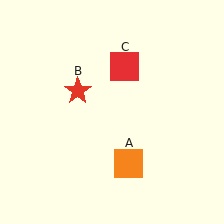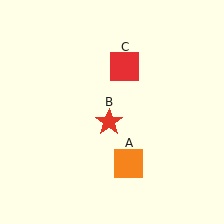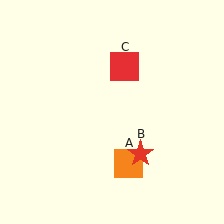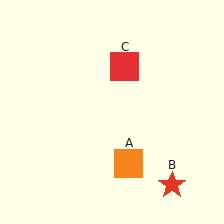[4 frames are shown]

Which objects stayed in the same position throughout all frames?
Orange square (object A) and red square (object C) remained stationary.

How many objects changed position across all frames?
1 object changed position: red star (object B).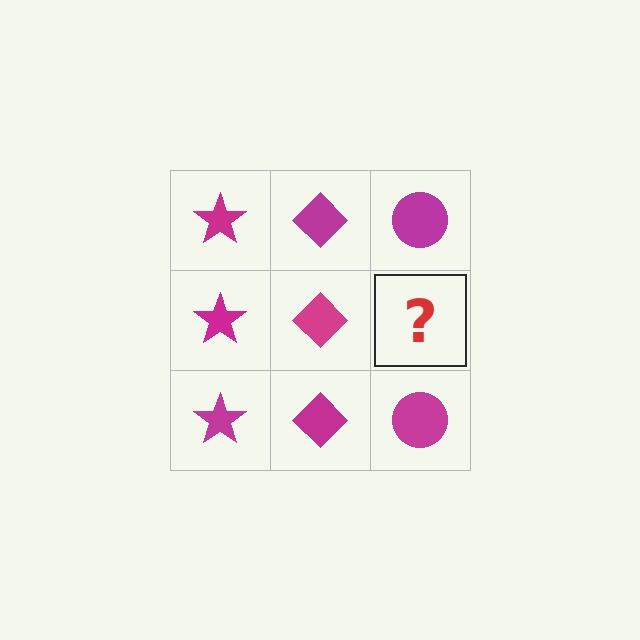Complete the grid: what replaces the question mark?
The question mark should be replaced with a magenta circle.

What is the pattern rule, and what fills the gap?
The rule is that each column has a consistent shape. The gap should be filled with a magenta circle.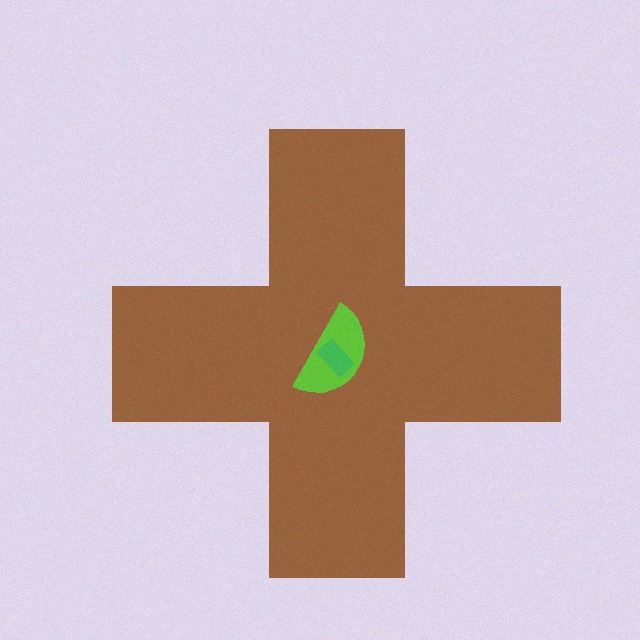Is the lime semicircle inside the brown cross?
Yes.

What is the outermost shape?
The brown cross.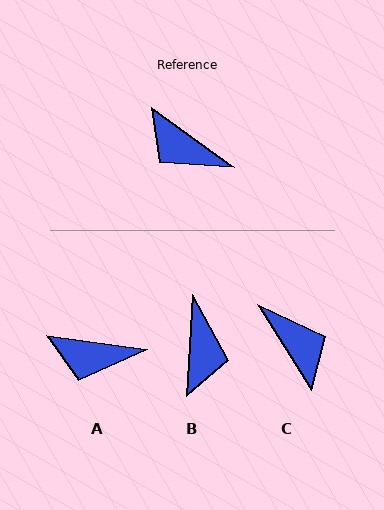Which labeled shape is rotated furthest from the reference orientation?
C, about 158 degrees away.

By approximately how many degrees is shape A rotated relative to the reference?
Approximately 28 degrees counter-clockwise.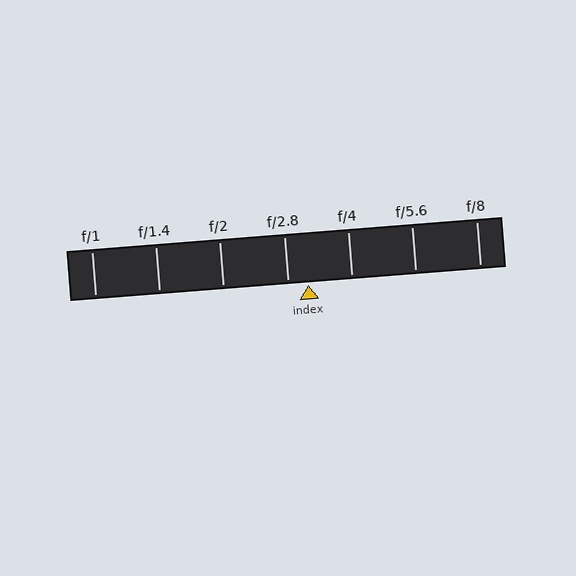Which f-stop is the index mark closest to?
The index mark is closest to f/2.8.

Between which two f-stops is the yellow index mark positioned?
The index mark is between f/2.8 and f/4.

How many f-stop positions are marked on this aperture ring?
There are 7 f-stop positions marked.